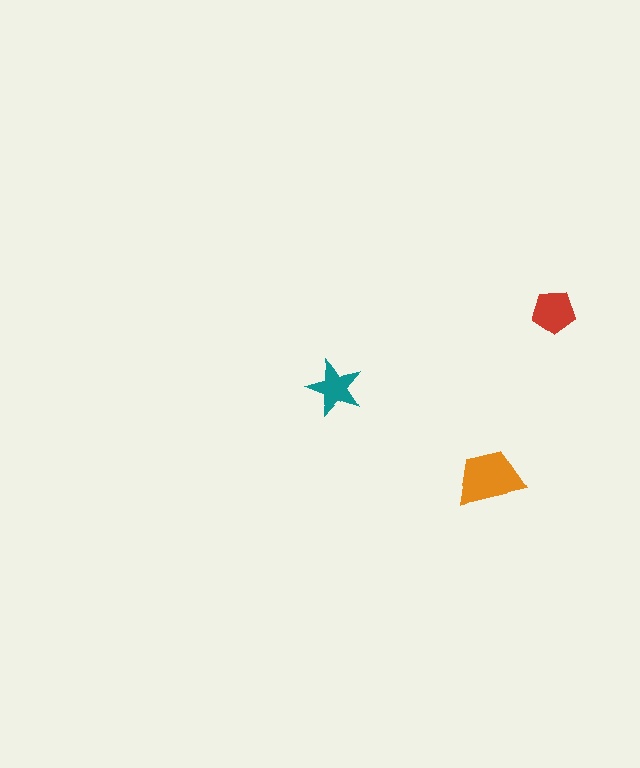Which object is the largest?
The orange trapezoid.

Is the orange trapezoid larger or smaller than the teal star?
Larger.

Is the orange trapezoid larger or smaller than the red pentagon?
Larger.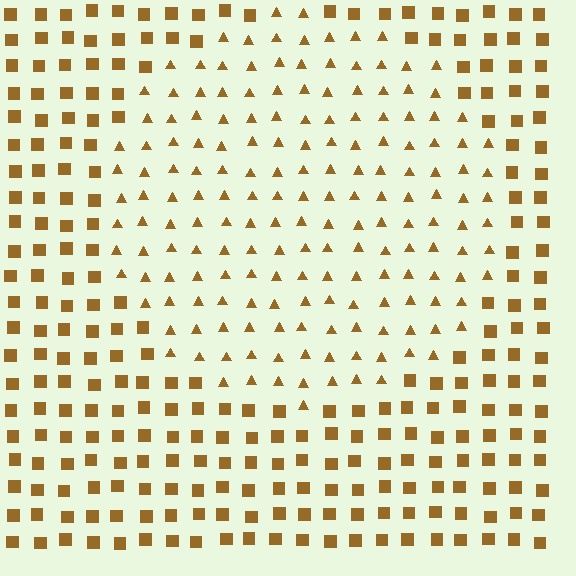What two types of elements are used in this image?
The image uses triangles inside the circle region and squares outside it.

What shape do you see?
I see a circle.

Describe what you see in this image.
The image is filled with small brown elements arranged in a uniform grid. A circle-shaped region contains triangles, while the surrounding area contains squares. The boundary is defined purely by the change in element shape.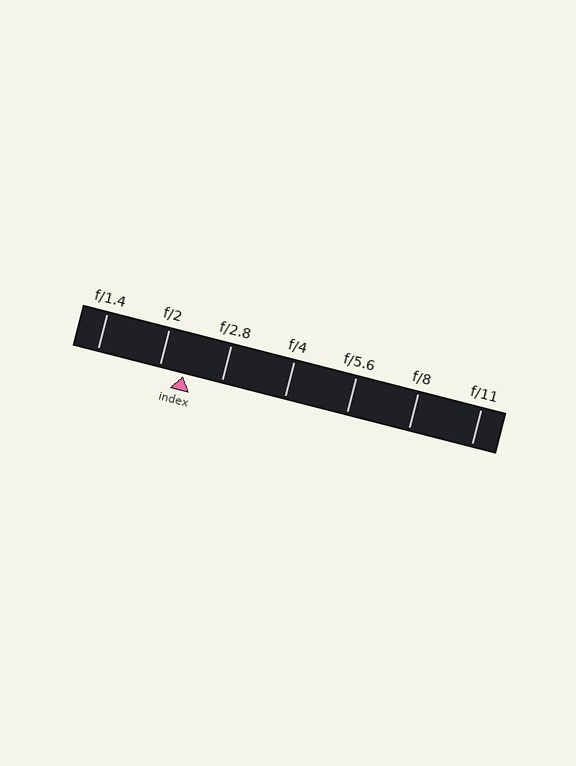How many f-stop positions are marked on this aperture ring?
There are 7 f-stop positions marked.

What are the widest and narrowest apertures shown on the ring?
The widest aperture shown is f/1.4 and the narrowest is f/11.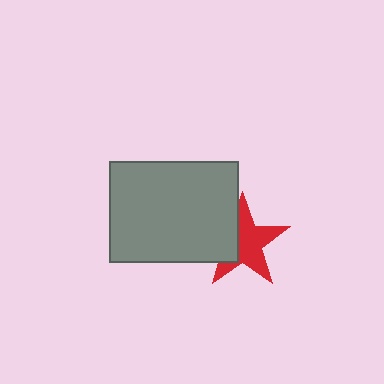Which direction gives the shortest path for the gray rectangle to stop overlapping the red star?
Moving left gives the shortest separation.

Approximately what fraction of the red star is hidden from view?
Roughly 36% of the red star is hidden behind the gray rectangle.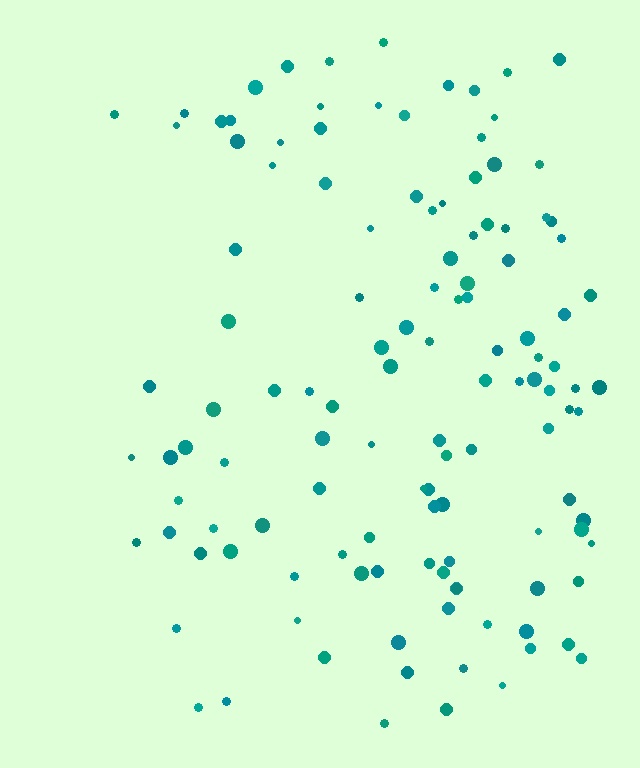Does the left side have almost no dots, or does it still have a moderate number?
Still a moderate number, just noticeably fewer than the right.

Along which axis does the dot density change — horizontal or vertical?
Horizontal.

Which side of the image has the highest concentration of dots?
The right.